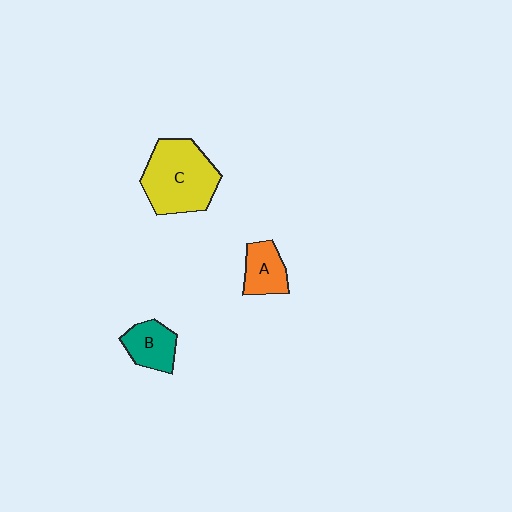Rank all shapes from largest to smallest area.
From largest to smallest: C (yellow), B (teal), A (orange).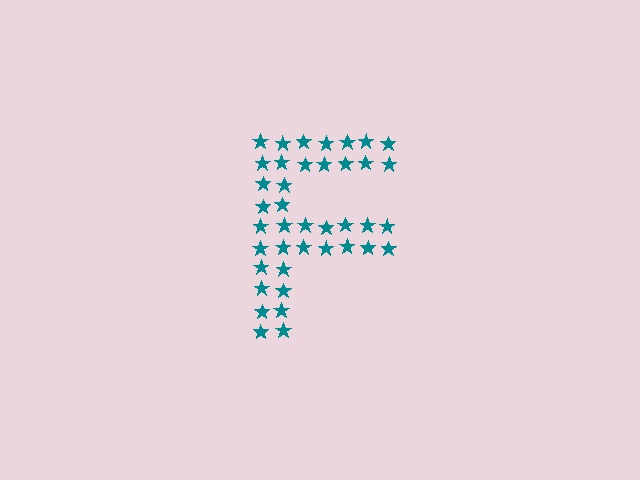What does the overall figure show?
The overall figure shows the letter F.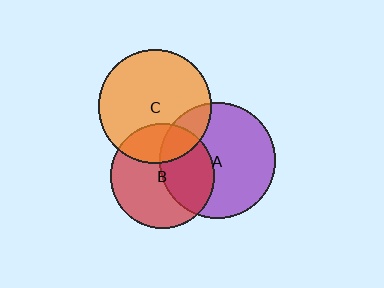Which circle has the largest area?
Circle A (purple).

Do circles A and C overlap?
Yes.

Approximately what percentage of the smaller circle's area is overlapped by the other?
Approximately 15%.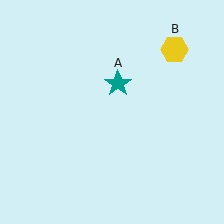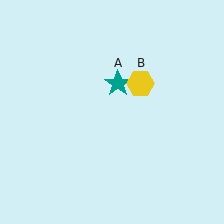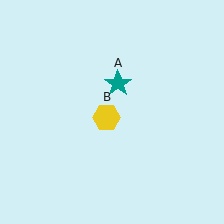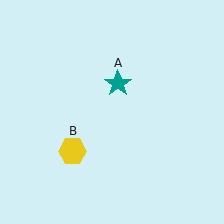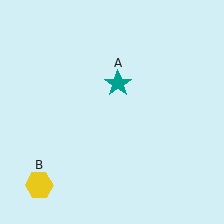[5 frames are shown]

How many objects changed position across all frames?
1 object changed position: yellow hexagon (object B).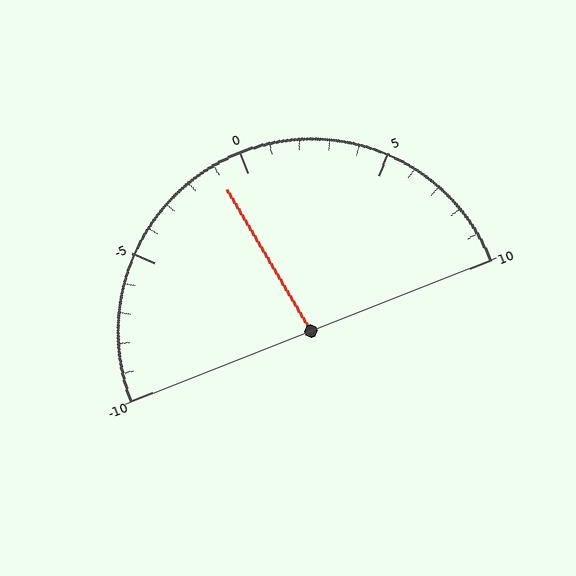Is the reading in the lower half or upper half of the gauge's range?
The reading is in the lower half of the range (-10 to 10).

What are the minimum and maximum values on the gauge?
The gauge ranges from -10 to 10.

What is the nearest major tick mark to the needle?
The nearest major tick mark is 0.